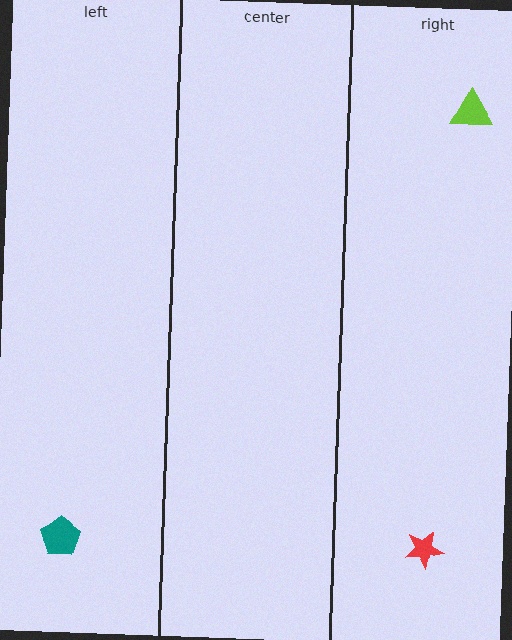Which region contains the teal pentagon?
The left region.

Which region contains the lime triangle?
The right region.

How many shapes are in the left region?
1.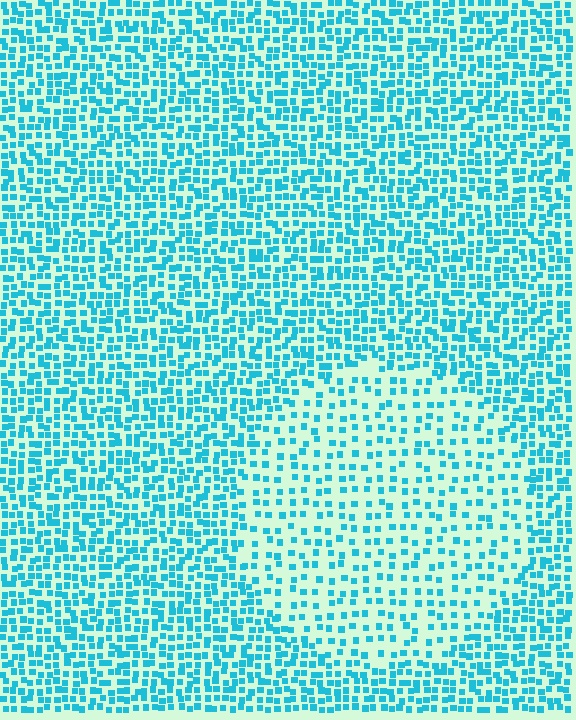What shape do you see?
I see a circle.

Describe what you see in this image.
The image contains small cyan elements arranged at two different densities. A circle-shaped region is visible where the elements are less densely packed than the surrounding area.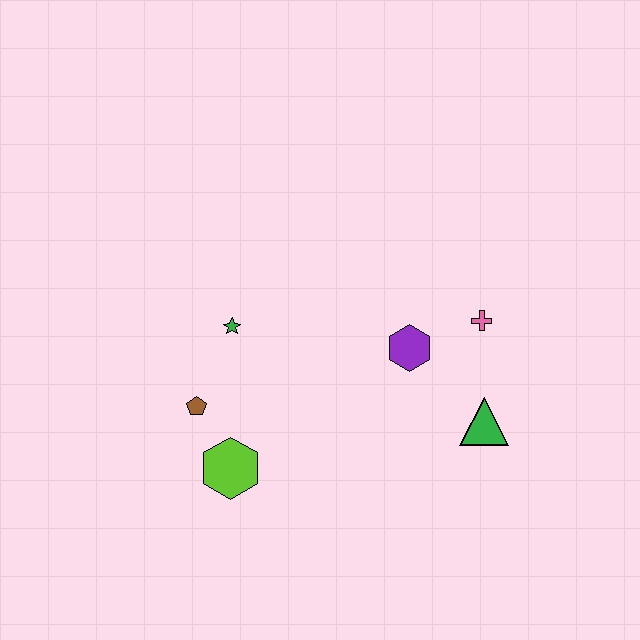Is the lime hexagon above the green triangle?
No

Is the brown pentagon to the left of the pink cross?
Yes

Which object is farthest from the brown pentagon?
The pink cross is farthest from the brown pentagon.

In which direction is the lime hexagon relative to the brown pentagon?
The lime hexagon is below the brown pentagon.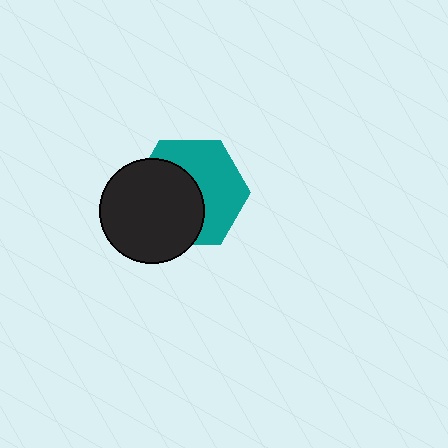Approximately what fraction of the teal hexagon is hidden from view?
Roughly 49% of the teal hexagon is hidden behind the black circle.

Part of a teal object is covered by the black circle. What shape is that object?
It is a hexagon.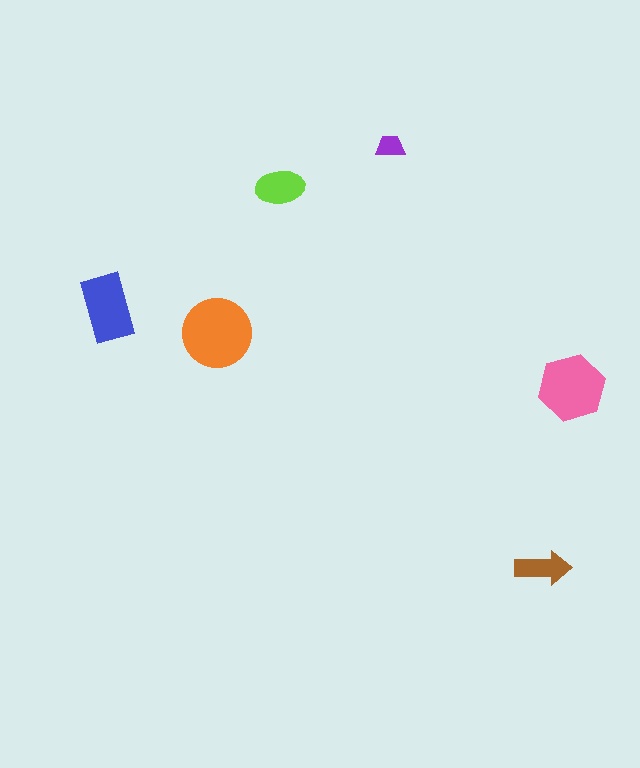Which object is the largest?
The orange circle.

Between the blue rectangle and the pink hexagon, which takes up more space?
The pink hexagon.